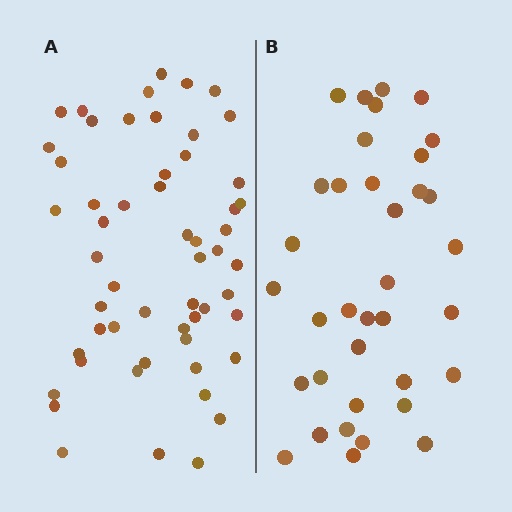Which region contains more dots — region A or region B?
Region A (the left region) has more dots.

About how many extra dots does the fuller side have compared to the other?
Region A has approximately 20 more dots than region B.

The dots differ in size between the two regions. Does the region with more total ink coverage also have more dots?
No. Region B has more total ink coverage because its dots are larger, but region A actually contains more individual dots. Total area can be misleading — the number of items is what matters here.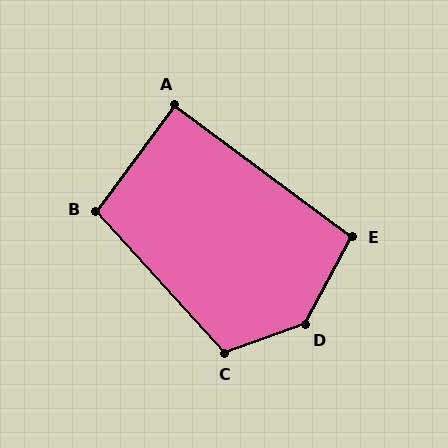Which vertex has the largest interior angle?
D, at approximately 138 degrees.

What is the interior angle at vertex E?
Approximately 98 degrees (obtuse).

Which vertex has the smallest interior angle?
A, at approximately 90 degrees.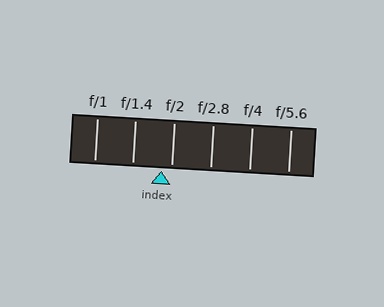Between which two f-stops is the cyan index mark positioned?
The index mark is between f/1.4 and f/2.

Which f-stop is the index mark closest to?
The index mark is closest to f/2.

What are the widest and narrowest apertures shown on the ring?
The widest aperture shown is f/1 and the narrowest is f/5.6.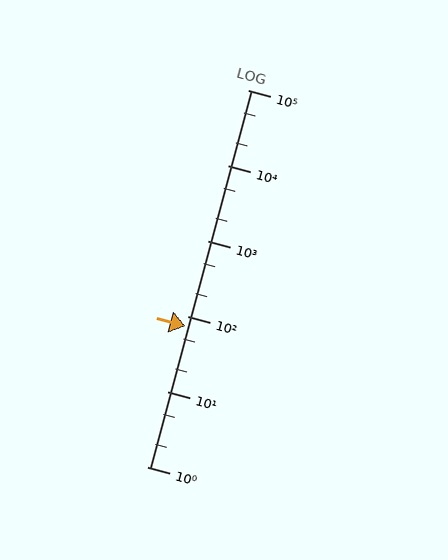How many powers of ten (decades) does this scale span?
The scale spans 5 decades, from 1 to 100000.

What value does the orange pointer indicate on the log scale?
The pointer indicates approximately 73.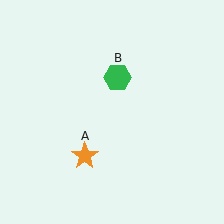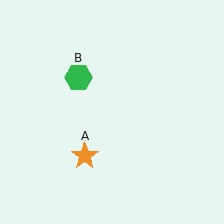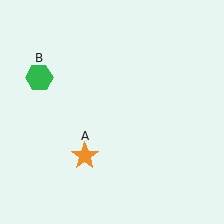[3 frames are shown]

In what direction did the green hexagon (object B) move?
The green hexagon (object B) moved left.